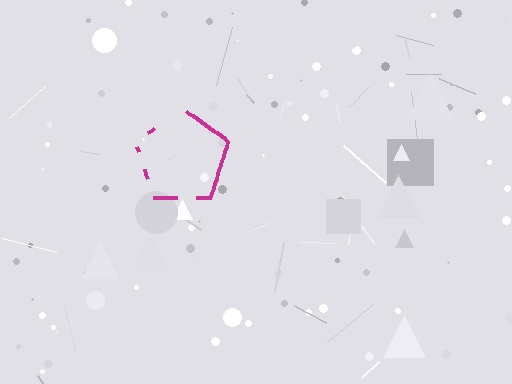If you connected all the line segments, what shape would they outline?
They would outline a pentagon.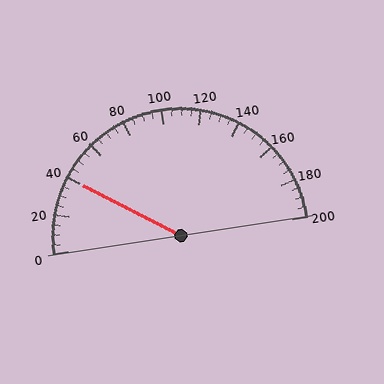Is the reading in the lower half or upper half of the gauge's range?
The reading is in the lower half of the range (0 to 200).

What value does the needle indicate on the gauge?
The needle indicates approximately 40.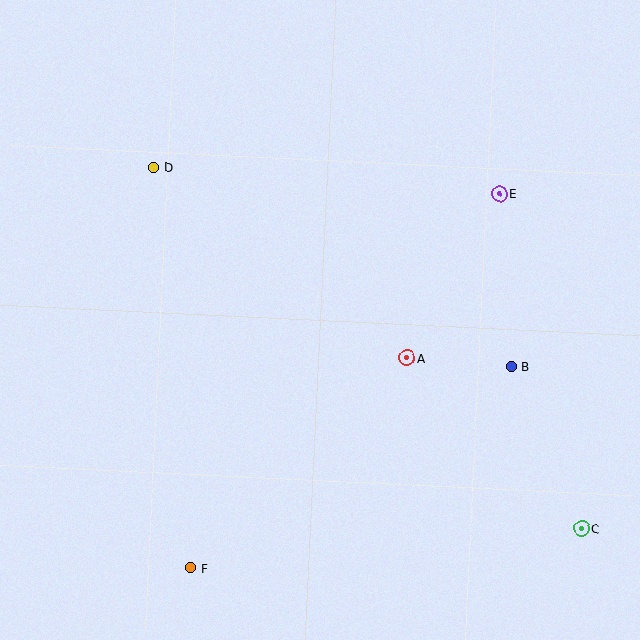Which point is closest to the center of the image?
Point A at (407, 358) is closest to the center.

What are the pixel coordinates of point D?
Point D is at (154, 167).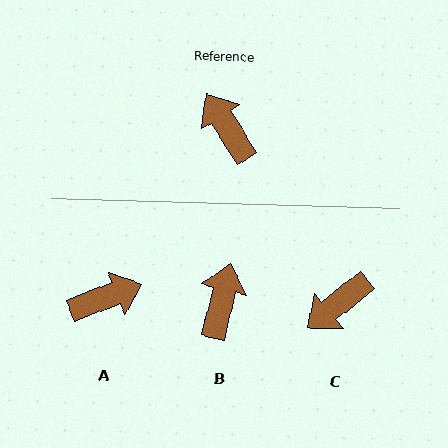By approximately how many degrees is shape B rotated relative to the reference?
Approximately 46 degrees clockwise.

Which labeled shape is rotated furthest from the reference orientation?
A, about 101 degrees away.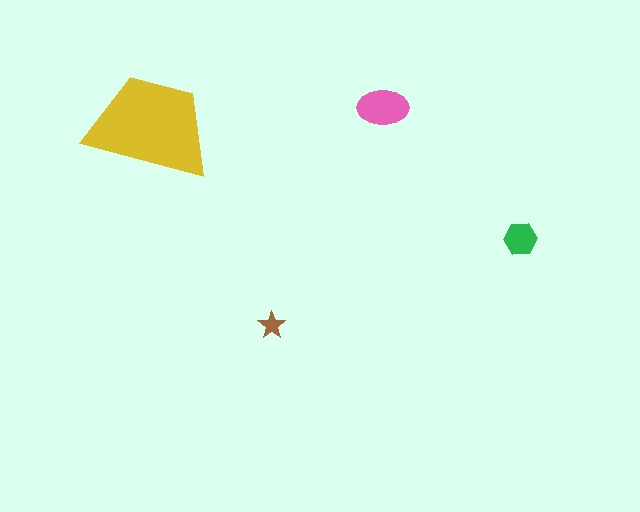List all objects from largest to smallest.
The yellow trapezoid, the pink ellipse, the green hexagon, the brown star.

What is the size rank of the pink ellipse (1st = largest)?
2nd.